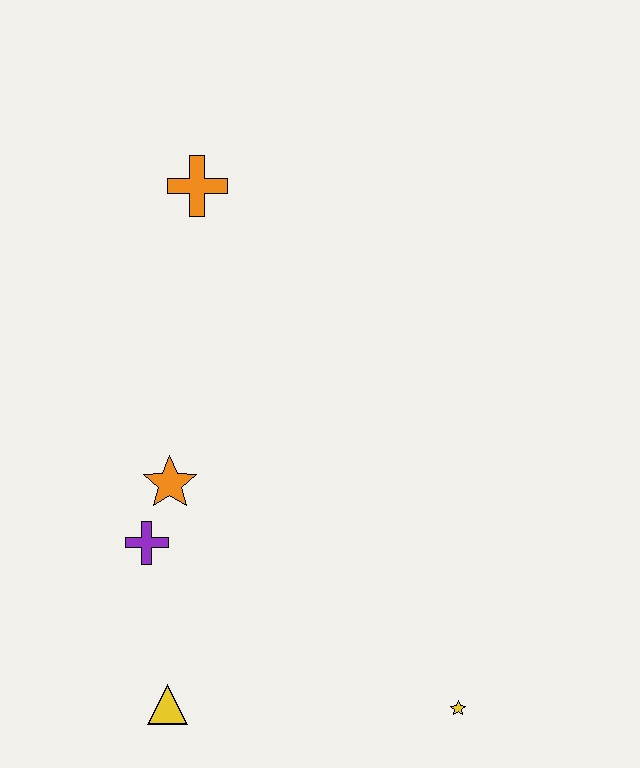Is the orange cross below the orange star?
No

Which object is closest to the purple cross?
The orange star is closest to the purple cross.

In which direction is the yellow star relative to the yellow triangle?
The yellow star is to the right of the yellow triangle.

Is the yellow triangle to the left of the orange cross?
Yes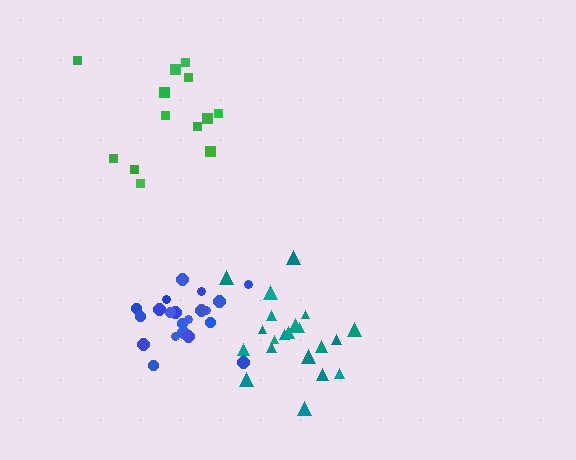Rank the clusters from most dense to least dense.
blue, teal, green.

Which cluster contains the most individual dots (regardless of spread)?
Blue (23).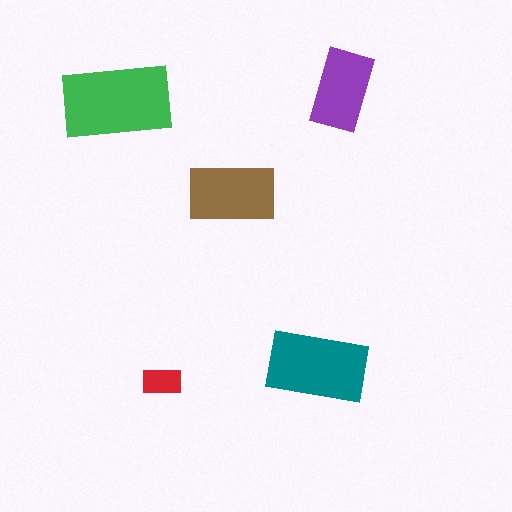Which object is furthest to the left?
The green rectangle is leftmost.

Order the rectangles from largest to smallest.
the green one, the teal one, the brown one, the purple one, the red one.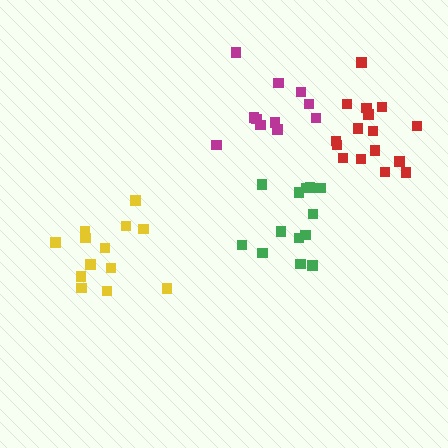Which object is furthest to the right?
The red cluster is rightmost.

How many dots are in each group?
Group 1: 13 dots, Group 2: 16 dots, Group 3: 13 dots, Group 4: 11 dots (53 total).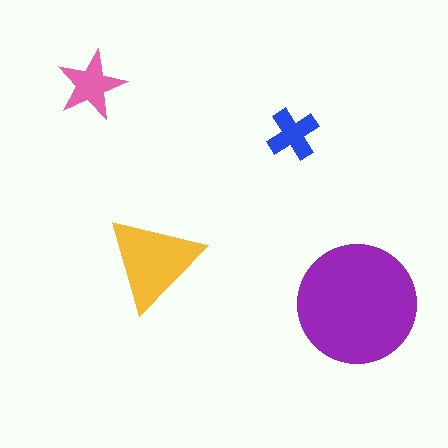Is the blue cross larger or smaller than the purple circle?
Smaller.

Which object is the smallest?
The blue cross.